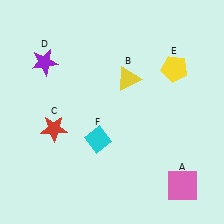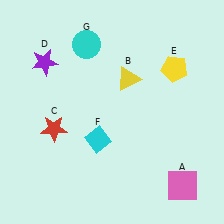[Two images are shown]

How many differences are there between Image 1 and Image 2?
There is 1 difference between the two images.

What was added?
A cyan circle (G) was added in Image 2.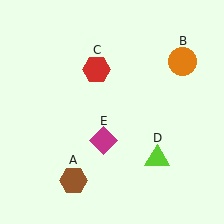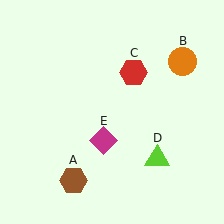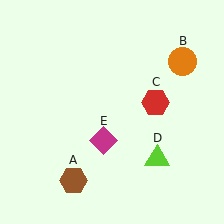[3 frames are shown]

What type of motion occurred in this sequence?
The red hexagon (object C) rotated clockwise around the center of the scene.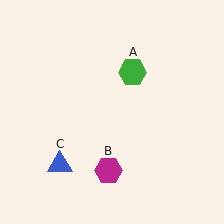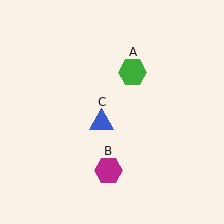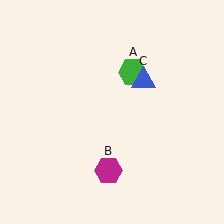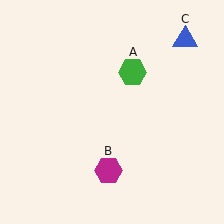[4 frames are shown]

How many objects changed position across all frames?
1 object changed position: blue triangle (object C).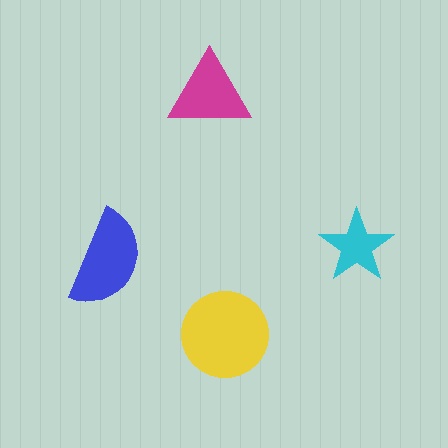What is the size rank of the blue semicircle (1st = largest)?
2nd.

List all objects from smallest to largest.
The cyan star, the magenta triangle, the blue semicircle, the yellow circle.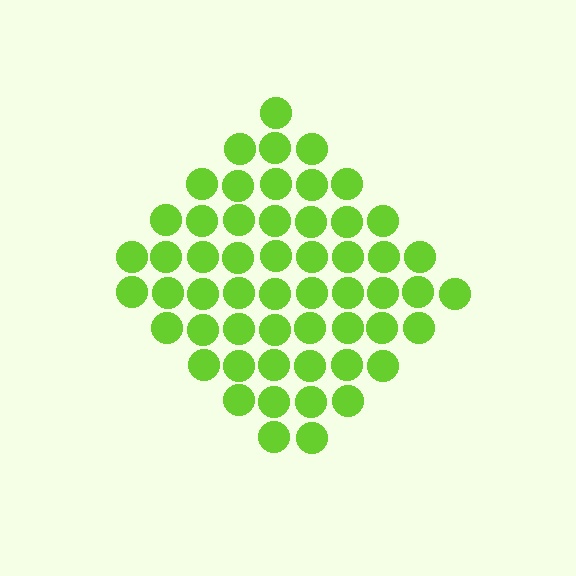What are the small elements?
The small elements are circles.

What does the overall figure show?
The overall figure shows a diamond.